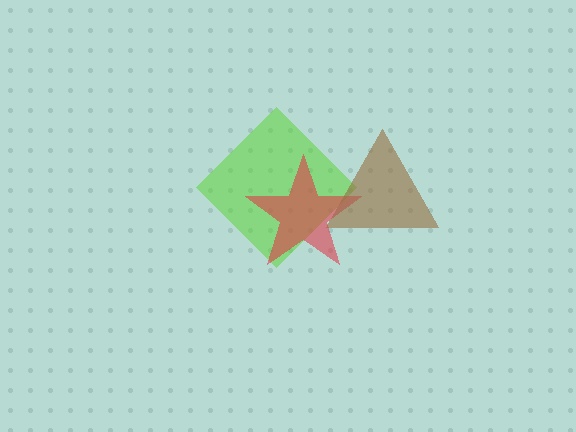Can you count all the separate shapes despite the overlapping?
Yes, there are 3 separate shapes.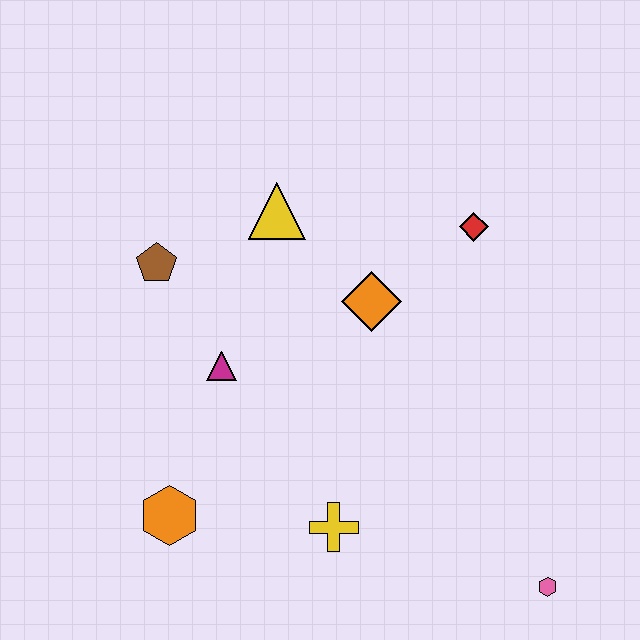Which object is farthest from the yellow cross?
The red diamond is farthest from the yellow cross.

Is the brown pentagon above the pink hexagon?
Yes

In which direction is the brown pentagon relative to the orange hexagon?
The brown pentagon is above the orange hexagon.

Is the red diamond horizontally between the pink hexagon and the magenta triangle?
Yes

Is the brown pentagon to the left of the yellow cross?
Yes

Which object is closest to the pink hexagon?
The yellow cross is closest to the pink hexagon.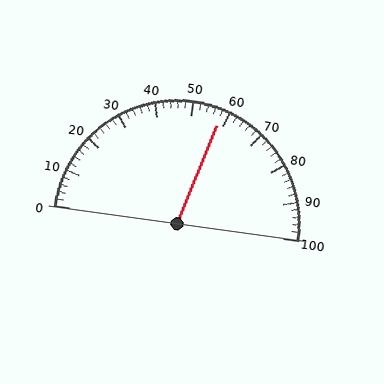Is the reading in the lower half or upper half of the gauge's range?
The reading is in the upper half of the range (0 to 100).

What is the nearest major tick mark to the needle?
The nearest major tick mark is 60.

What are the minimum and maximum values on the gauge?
The gauge ranges from 0 to 100.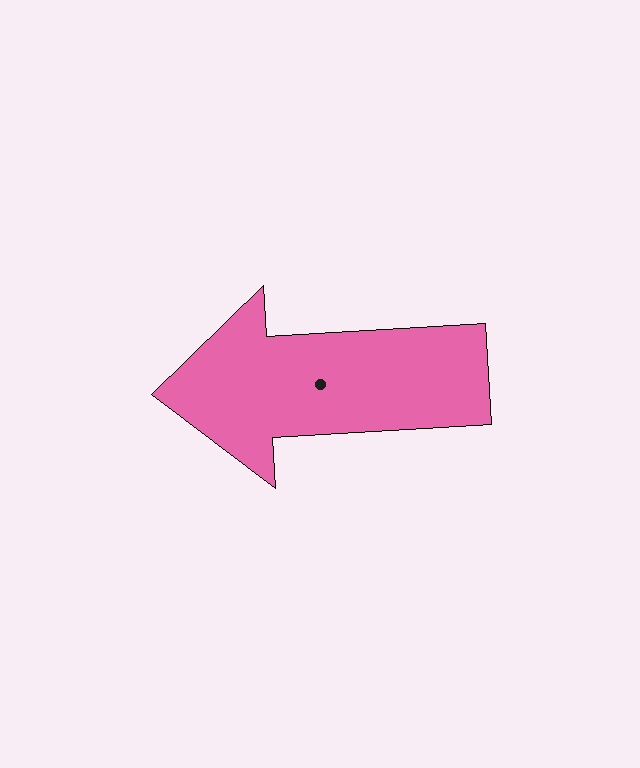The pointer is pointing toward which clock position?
Roughly 9 o'clock.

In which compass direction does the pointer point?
West.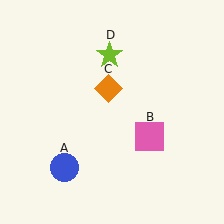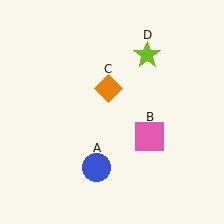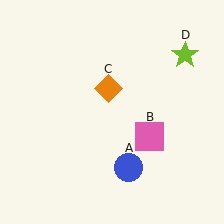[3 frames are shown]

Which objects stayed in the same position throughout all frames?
Pink square (object B) and orange diamond (object C) remained stationary.